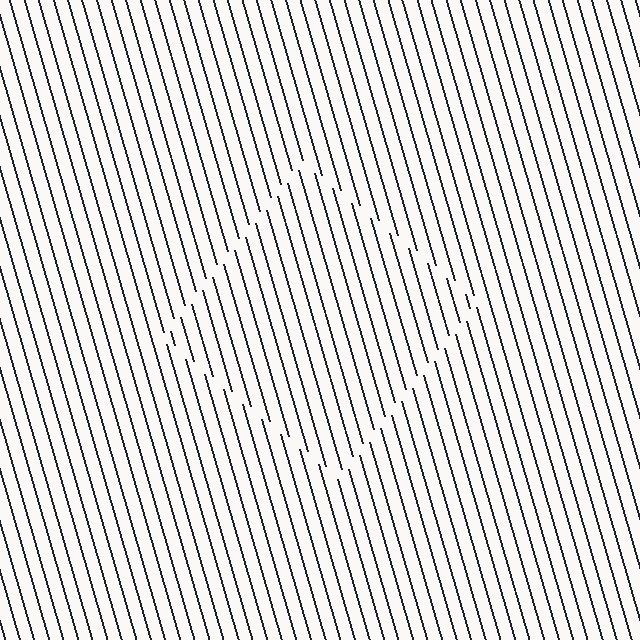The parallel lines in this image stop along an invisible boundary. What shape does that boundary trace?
An illusory square. The interior of the shape contains the same grating, shifted by half a period — the contour is defined by the phase discontinuity where line-ends from the inner and outer gratings abut.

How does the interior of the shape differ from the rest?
The interior of the shape contains the same grating, shifted by half a period — the contour is defined by the phase discontinuity where line-ends from the inner and outer gratings abut.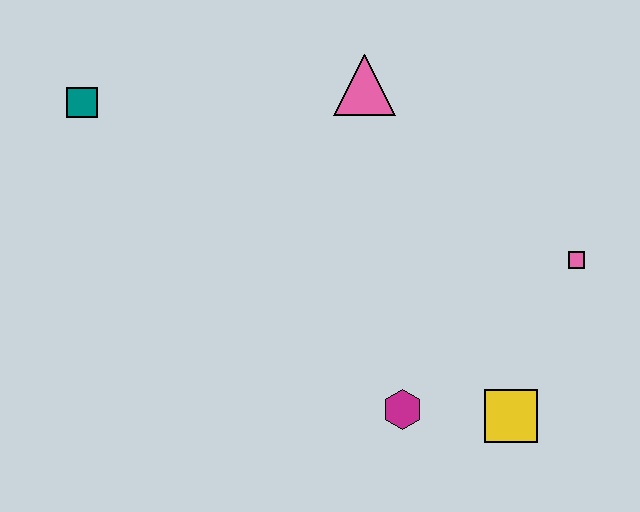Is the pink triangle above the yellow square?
Yes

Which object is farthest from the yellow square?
The teal square is farthest from the yellow square.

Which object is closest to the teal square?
The pink triangle is closest to the teal square.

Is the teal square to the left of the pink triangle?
Yes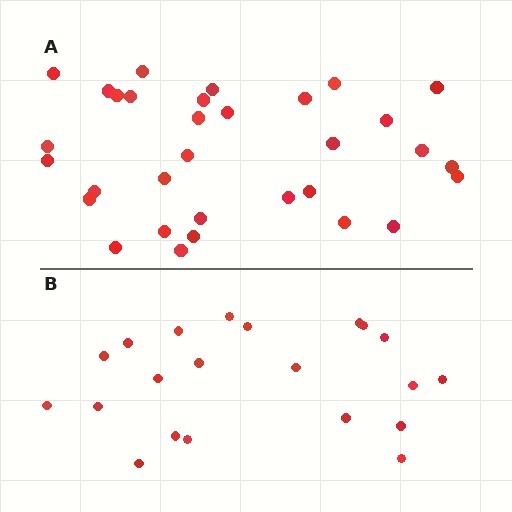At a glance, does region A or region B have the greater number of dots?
Region A (the top region) has more dots.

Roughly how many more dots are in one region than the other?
Region A has roughly 12 or so more dots than region B.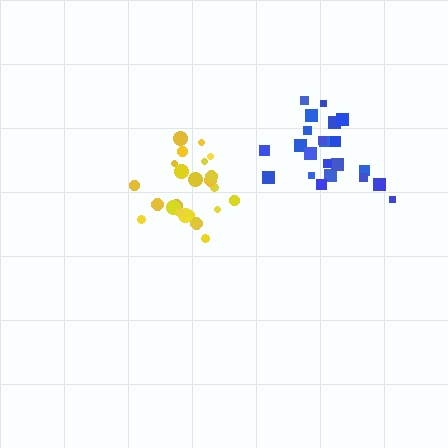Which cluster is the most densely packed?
Yellow.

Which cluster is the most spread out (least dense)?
Blue.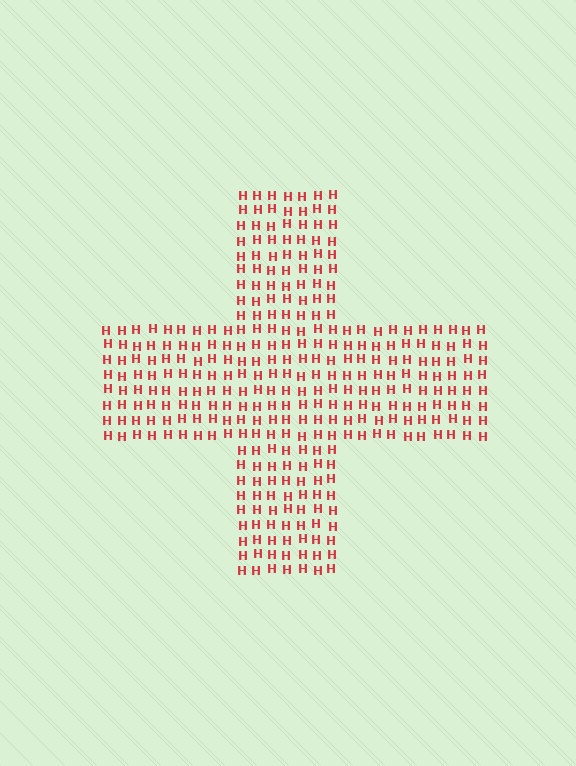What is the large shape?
The large shape is a cross.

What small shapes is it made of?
It is made of small letter H's.